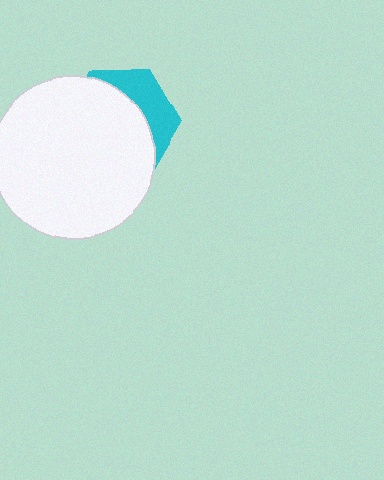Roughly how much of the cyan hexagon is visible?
A small part of it is visible (roughly 31%).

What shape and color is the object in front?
The object in front is a white circle.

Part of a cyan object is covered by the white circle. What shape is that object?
It is a hexagon.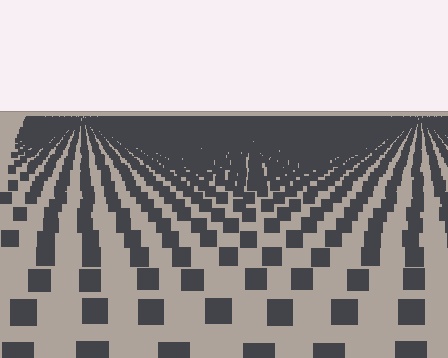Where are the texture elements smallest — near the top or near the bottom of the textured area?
Near the top.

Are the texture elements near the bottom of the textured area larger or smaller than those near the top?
Larger. Near the bottom, elements are closer to the viewer and appear at a bigger on-screen size.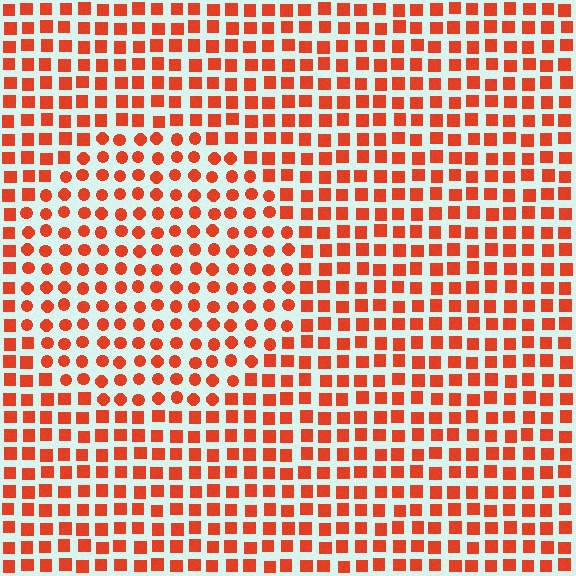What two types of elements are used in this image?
The image uses circles inside the circle region and squares outside it.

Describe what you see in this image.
The image is filled with small red elements arranged in a uniform grid. A circle-shaped region contains circles, while the surrounding area contains squares. The boundary is defined purely by the change in element shape.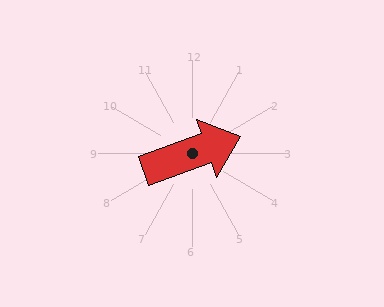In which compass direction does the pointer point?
East.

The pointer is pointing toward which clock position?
Roughly 2 o'clock.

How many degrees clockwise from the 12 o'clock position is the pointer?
Approximately 71 degrees.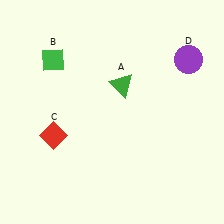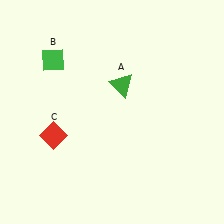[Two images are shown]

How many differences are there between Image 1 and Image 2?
There is 1 difference between the two images.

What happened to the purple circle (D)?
The purple circle (D) was removed in Image 2. It was in the top-right area of Image 1.